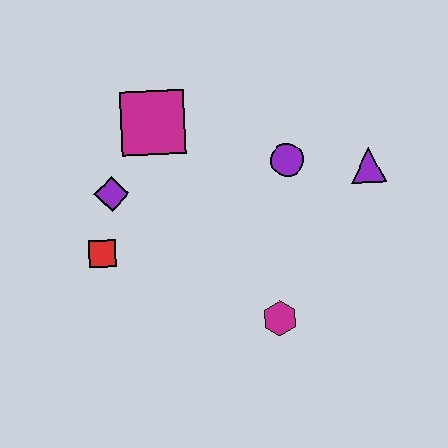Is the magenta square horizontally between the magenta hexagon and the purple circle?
No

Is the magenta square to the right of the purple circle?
No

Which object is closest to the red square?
The purple diamond is closest to the red square.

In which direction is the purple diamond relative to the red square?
The purple diamond is above the red square.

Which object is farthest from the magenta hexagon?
The magenta square is farthest from the magenta hexagon.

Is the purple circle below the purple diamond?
No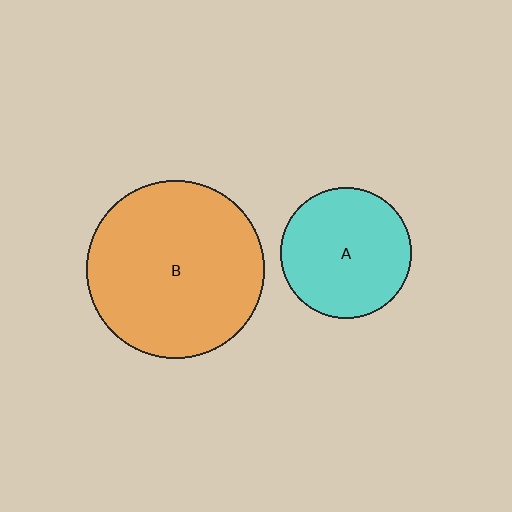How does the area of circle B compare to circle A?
Approximately 1.8 times.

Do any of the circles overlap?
No, none of the circles overlap.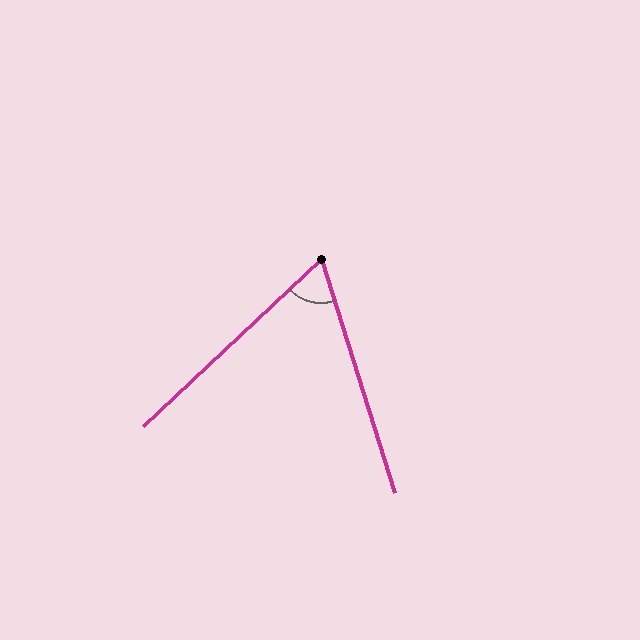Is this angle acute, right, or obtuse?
It is acute.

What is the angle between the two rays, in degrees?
Approximately 64 degrees.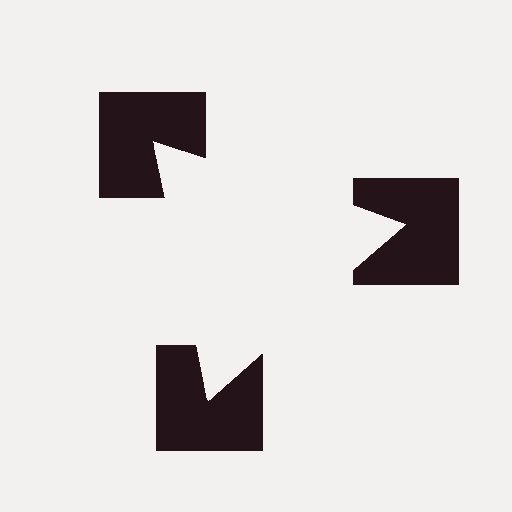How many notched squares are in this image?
There are 3 — one at each vertex of the illusory triangle.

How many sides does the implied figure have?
3 sides.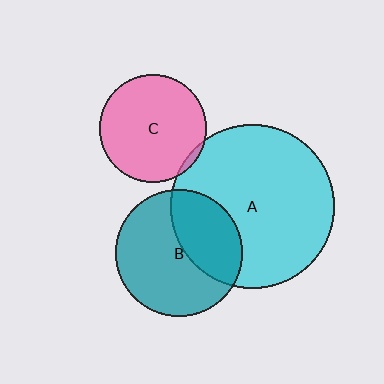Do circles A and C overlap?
Yes.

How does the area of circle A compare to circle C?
Approximately 2.3 times.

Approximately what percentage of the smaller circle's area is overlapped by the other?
Approximately 5%.